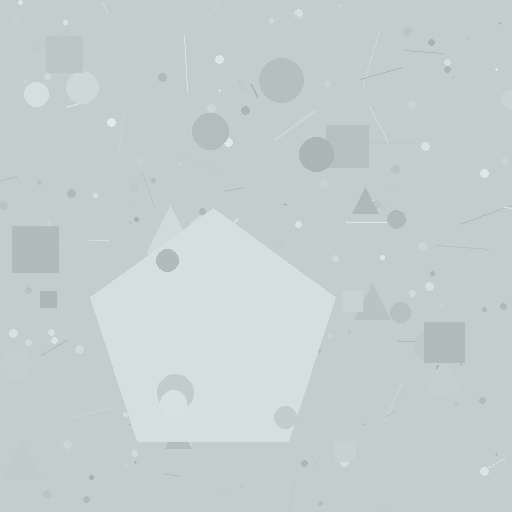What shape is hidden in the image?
A pentagon is hidden in the image.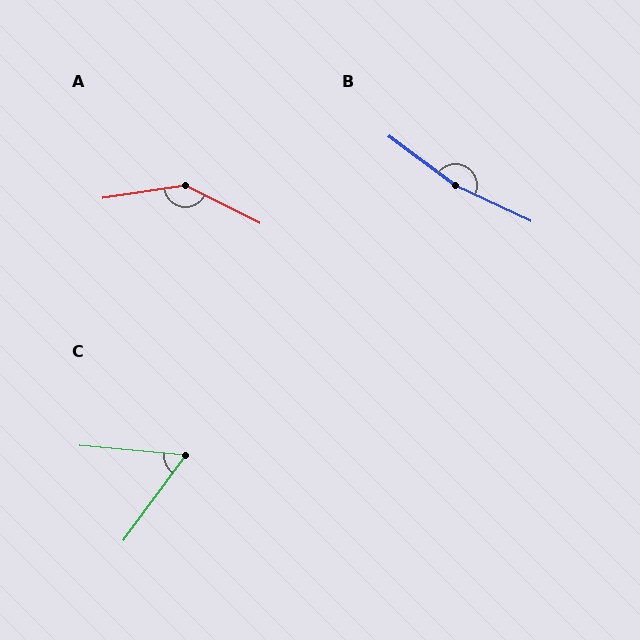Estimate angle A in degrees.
Approximately 145 degrees.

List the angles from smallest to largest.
C (59°), A (145°), B (168°).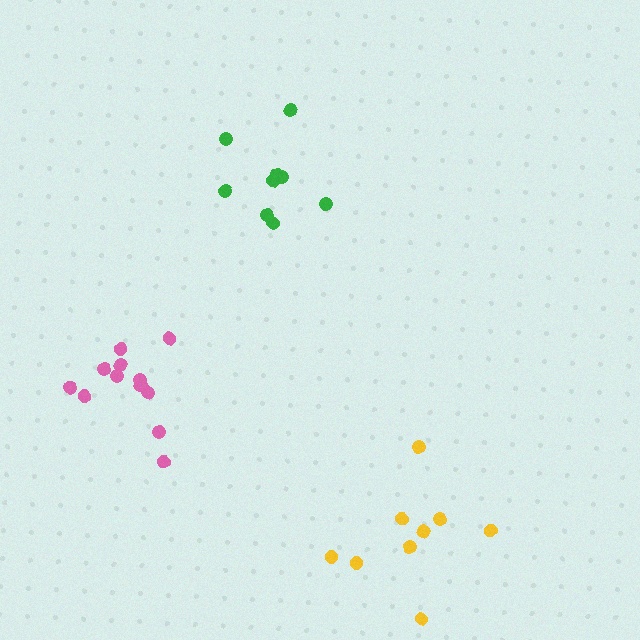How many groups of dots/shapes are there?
There are 3 groups.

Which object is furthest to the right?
The yellow cluster is rightmost.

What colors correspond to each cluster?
The clusters are colored: yellow, pink, green.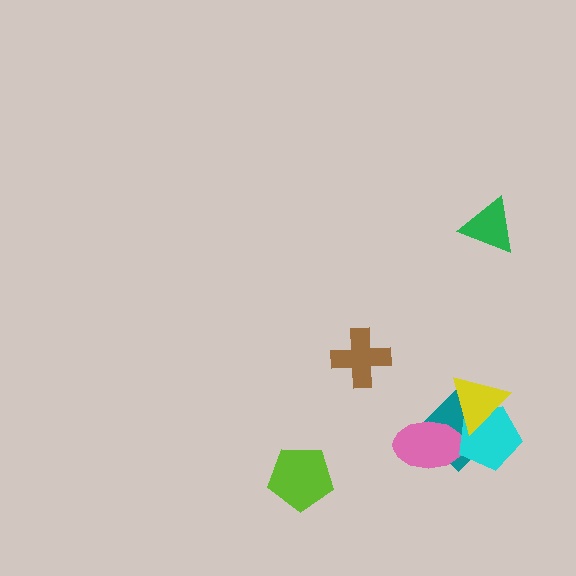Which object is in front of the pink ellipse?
The cyan pentagon is in front of the pink ellipse.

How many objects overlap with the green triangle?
0 objects overlap with the green triangle.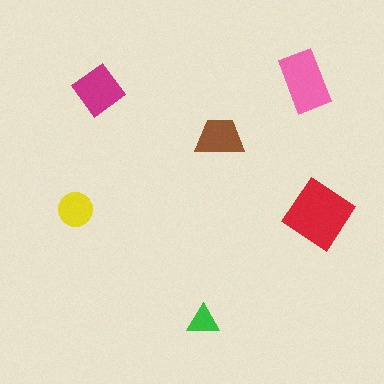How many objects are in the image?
There are 6 objects in the image.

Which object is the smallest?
The green triangle.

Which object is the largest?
The red diamond.